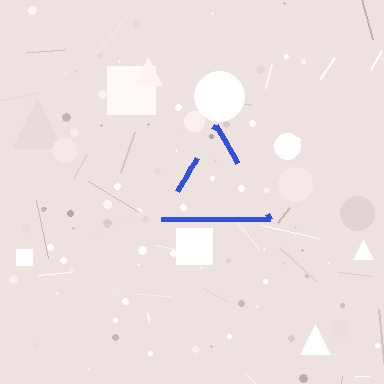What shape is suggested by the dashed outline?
The dashed outline suggests a triangle.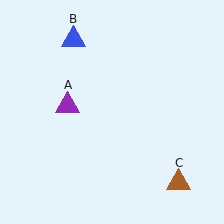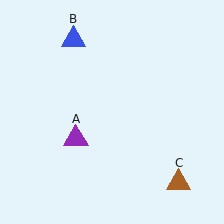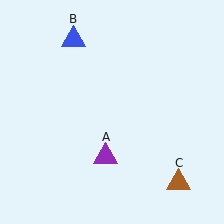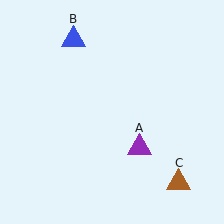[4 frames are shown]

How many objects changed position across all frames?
1 object changed position: purple triangle (object A).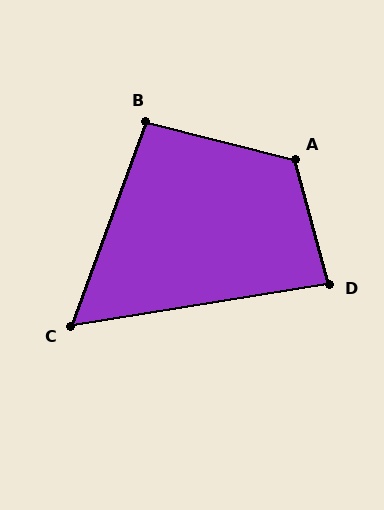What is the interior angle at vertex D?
Approximately 84 degrees (acute).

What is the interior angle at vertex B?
Approximately 96 degrees (obtuse).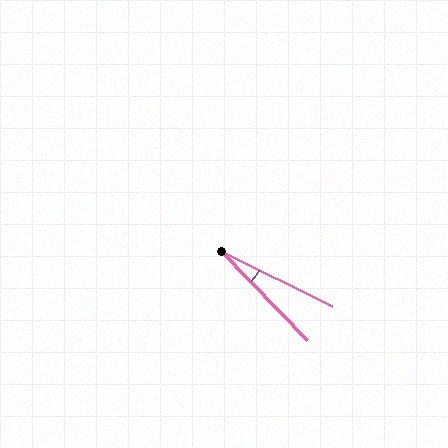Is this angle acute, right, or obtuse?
It is acute.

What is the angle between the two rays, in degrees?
Approximately 20 degrees.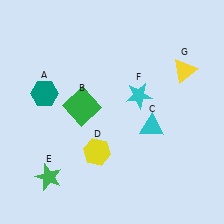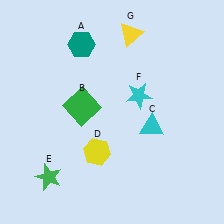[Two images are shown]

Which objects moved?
The objects that moved are: the teal hexagon (A), the yellow triangle (G).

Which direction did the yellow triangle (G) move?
The yellow triangle (G) moved left.